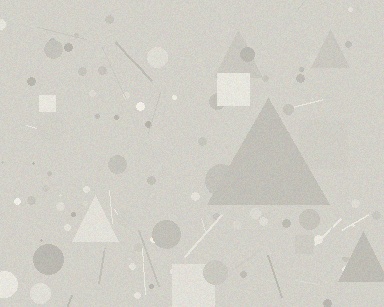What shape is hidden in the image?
A triangle is hidden in the image.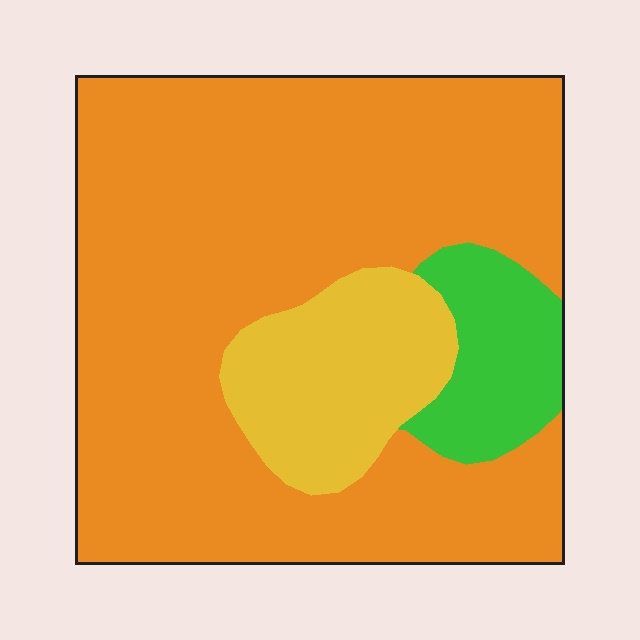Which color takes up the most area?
Orange, at roughly 75%.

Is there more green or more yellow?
Yellow.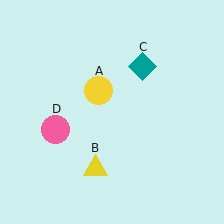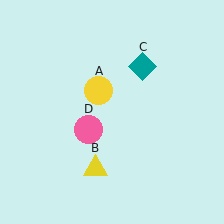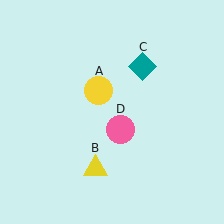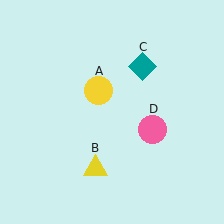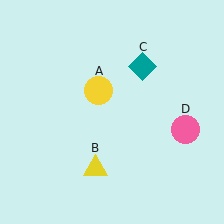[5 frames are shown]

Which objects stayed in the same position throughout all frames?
Yellow circle (object A) and yellow triangle (object B) and teal diamond (object C) remained stationary.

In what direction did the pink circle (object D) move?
The pink circle (object D) moved right.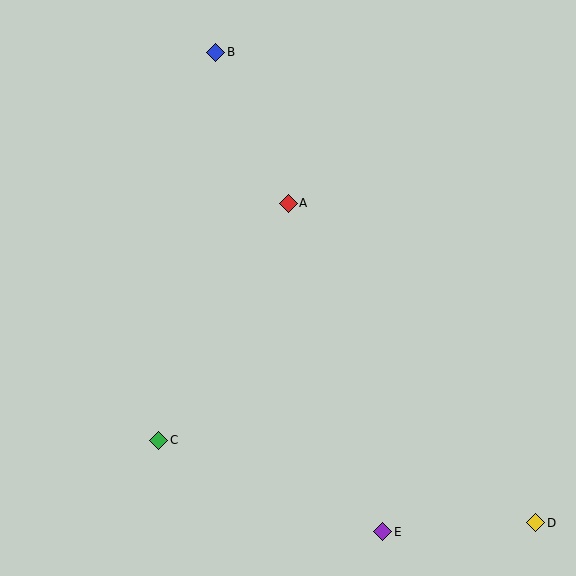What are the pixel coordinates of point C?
Point C is at (159, 440).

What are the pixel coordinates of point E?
Point E is at (383, 532).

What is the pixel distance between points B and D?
The distance between B and D is 569 pixels.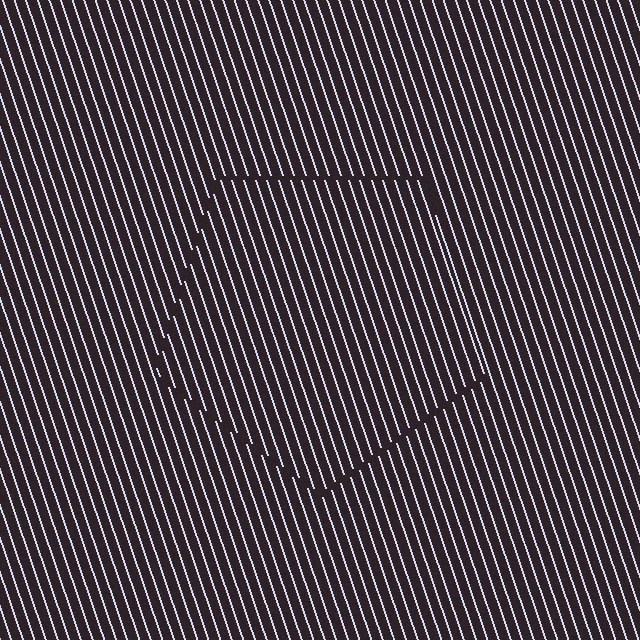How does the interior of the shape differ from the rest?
The interior of the shape contains the same grating, shifted by half a period — the contour is defined by the phase discontinuity where line-ends from the inner and outer gratings abut.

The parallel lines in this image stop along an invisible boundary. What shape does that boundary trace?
An illusory pentagon. The interior of the shape contains the same grating, shifted by half a period — the contour is defined by the phase discontinuity where line-ends from the inner and outer gratings abut.